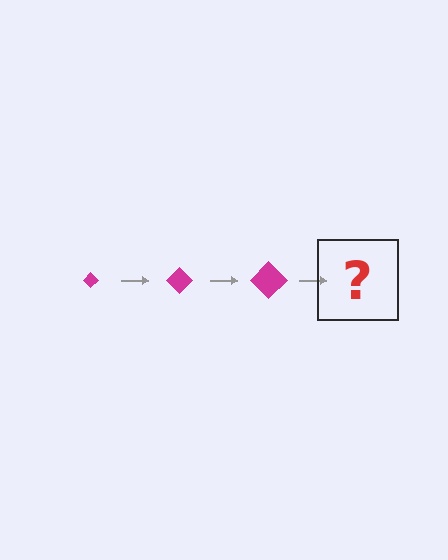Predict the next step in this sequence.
The next step is a magenta diamond, larger than the previous one.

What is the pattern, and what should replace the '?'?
The pattern is that the diamond gets progressively larger each step. The '?' should be a magenta diamond, larger than the previous one.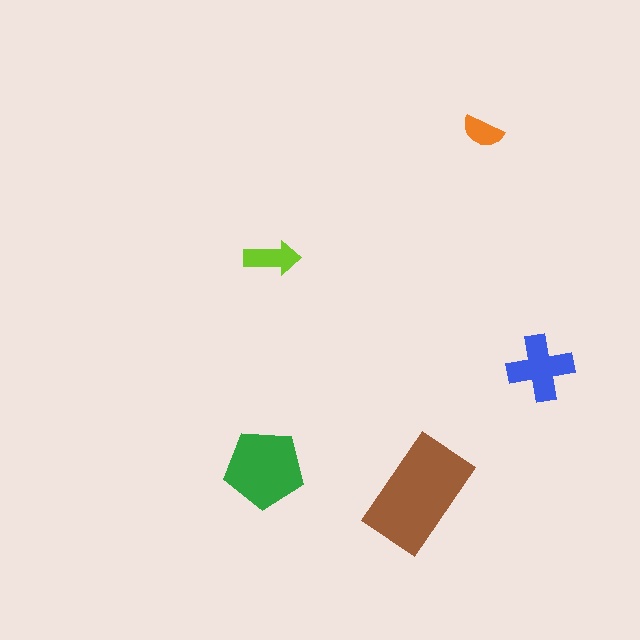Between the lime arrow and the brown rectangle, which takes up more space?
The brown rectangle.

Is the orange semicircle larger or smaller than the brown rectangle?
Smaller.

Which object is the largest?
The brown rectangle.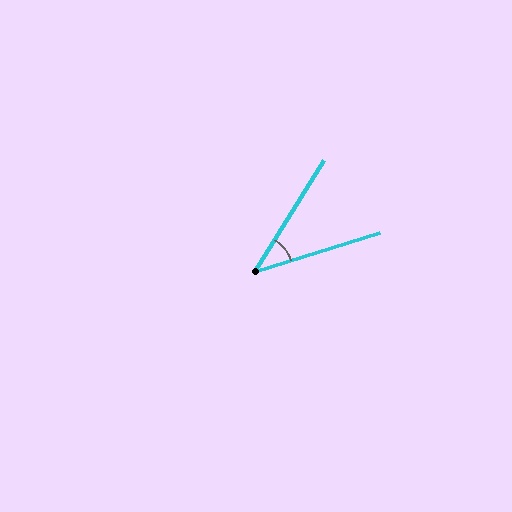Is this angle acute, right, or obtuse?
It is acute.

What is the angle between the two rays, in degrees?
Approximately 41 degrees.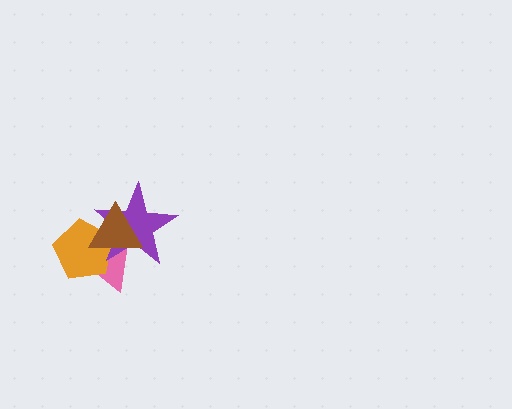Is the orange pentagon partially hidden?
Yes, it is partially covered by another shape.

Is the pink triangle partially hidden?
Yes, it is partially covered by another shape.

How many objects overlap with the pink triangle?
3 objects overlap with the pink triangle.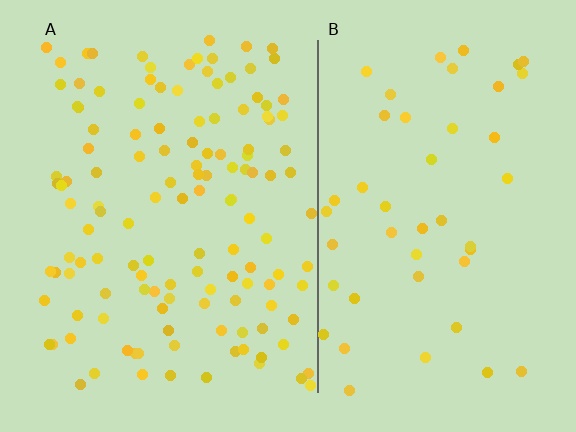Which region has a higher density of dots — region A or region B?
A (the left).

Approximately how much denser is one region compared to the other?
Approximately 2.8× — region A over region B.